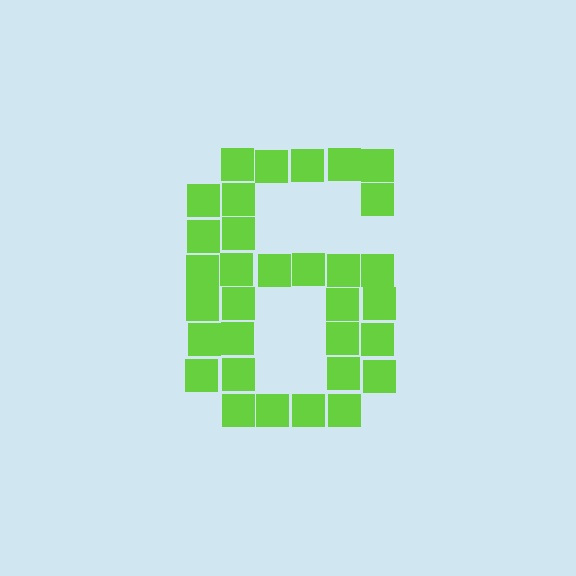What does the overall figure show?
The overall figure shows the digit 6.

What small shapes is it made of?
It is made of small squares.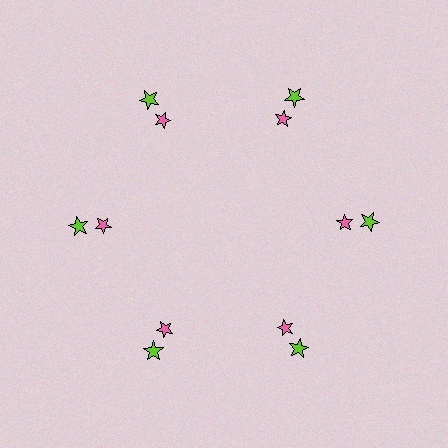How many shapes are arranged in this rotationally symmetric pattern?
There are 12 shapes, arranged in 6 groups of 2.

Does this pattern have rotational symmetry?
Yes, this pattern has 6-fold rotational symmetry. It looks the same after rotating 60 degrees around the center.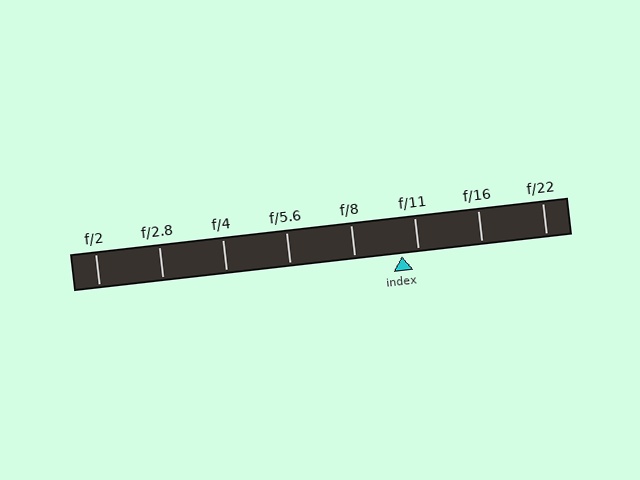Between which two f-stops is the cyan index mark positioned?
The index mark is between f/8 and f/11.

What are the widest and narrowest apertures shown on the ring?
The widest aperture shown is f/2 and the narrowest is f/22.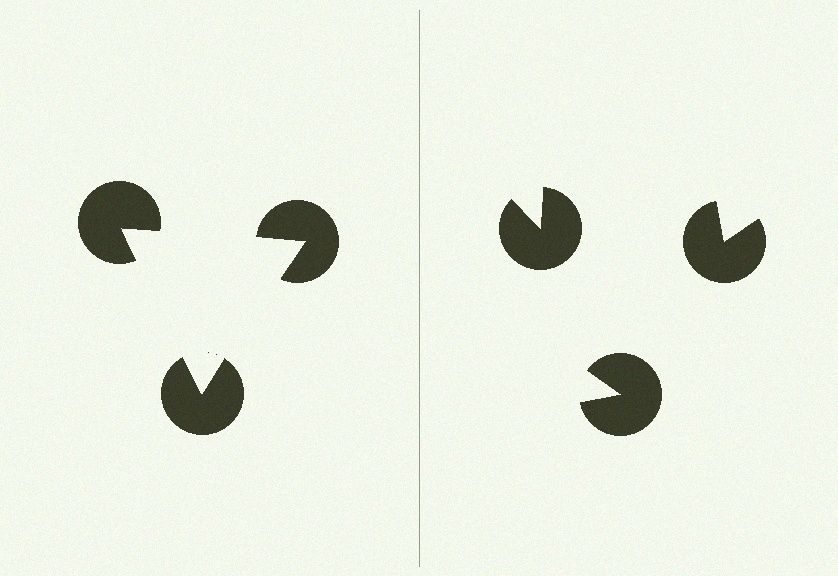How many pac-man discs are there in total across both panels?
6 — 3 on each side.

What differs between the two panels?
The pac-man discs are positioned identically on both sides; only the wedge orientations differ. On the left they align to a triangle; on the right they are misaligned.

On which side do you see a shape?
An illusory triangle appears on the left side. On the right side the wedge cuts are rotated, so no coherent shape forms.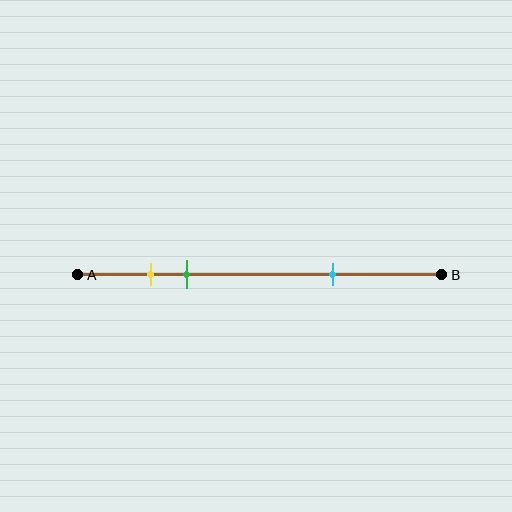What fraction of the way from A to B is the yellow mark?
The yellow mark is approximately 20% (0.2) of the way from A to B.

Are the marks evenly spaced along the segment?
No, the marks are not evenly spaced.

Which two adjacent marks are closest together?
The yellow and green marks are the closest adjacent pair.